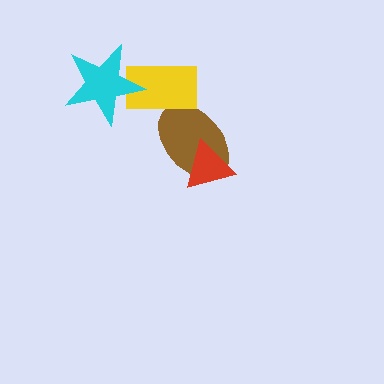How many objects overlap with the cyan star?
1 object overlaps with the cyan star.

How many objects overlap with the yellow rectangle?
2 objects overlap with the yellow rectangle.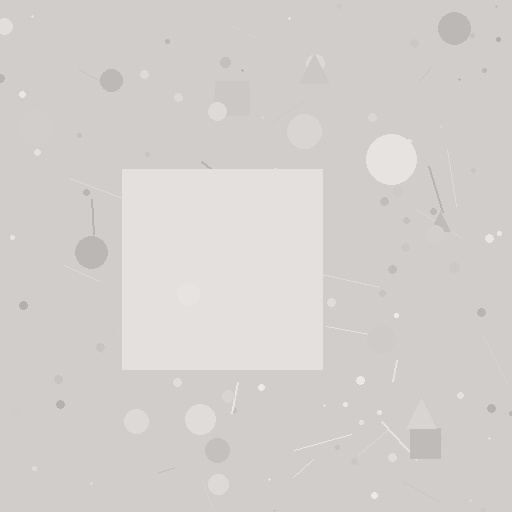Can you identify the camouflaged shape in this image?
The camouflaged shape is a square.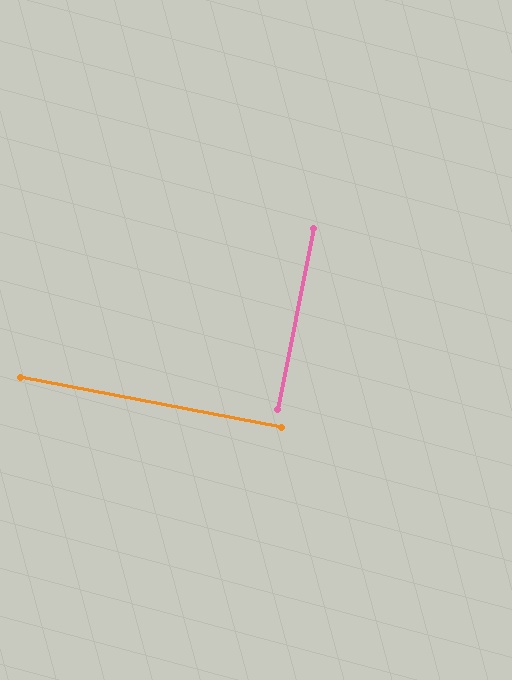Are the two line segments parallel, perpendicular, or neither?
Perpendicular — they meet at approximately 90°.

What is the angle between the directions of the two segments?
Approximately 90 degrees.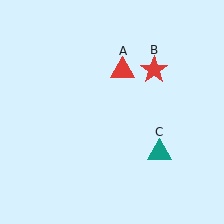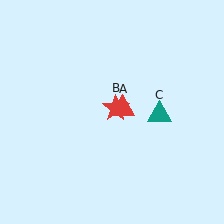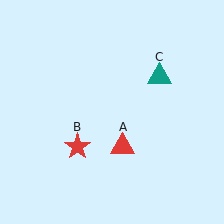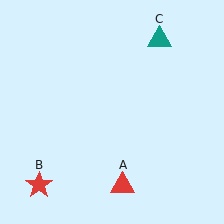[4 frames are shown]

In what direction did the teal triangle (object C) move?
The teal triangle (object C) moved up.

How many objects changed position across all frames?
3 objects changed position: red triangle (object A), red star (object B), teal triangle (object C).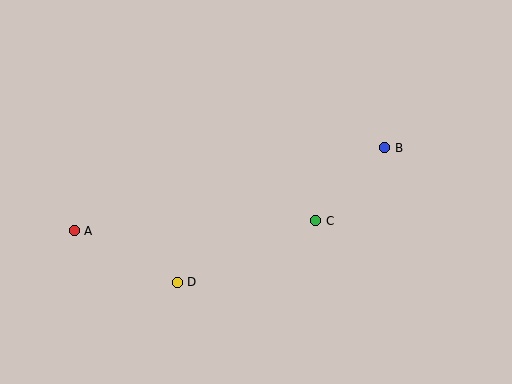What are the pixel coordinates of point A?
Point A is at (74, 231).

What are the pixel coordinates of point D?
Point D is at (177, 282).